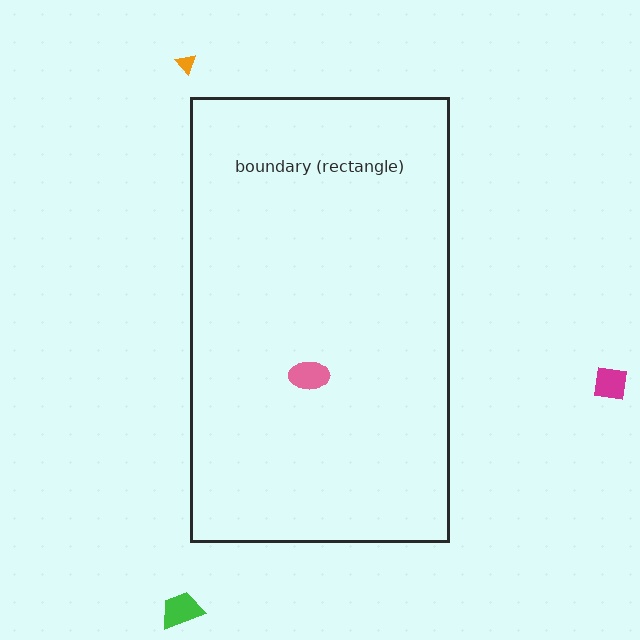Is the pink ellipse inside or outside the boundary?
Inside.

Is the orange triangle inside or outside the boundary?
Outside.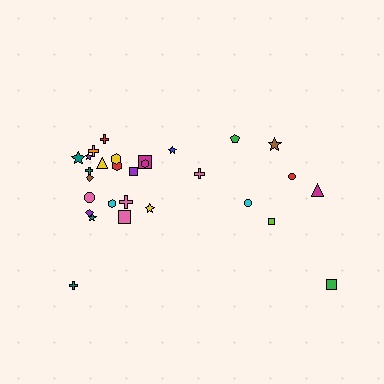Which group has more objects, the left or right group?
The left group.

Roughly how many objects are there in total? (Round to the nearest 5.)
Roughly 30 objects in total.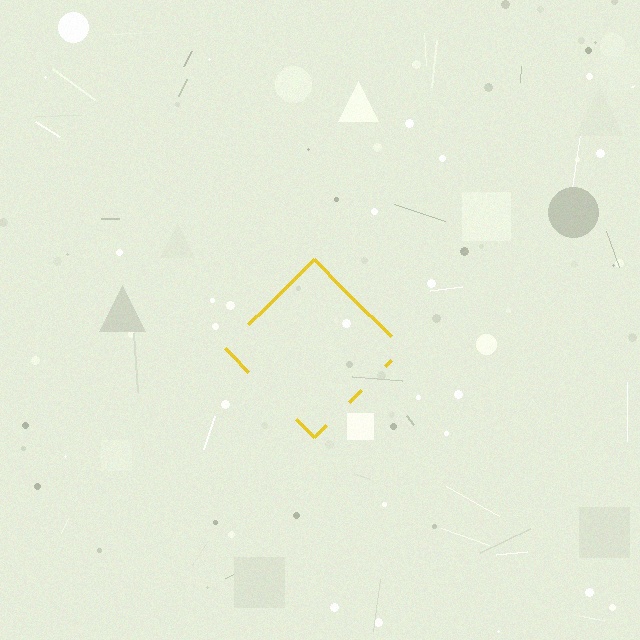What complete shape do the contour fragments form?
The contour fragments form a diamond.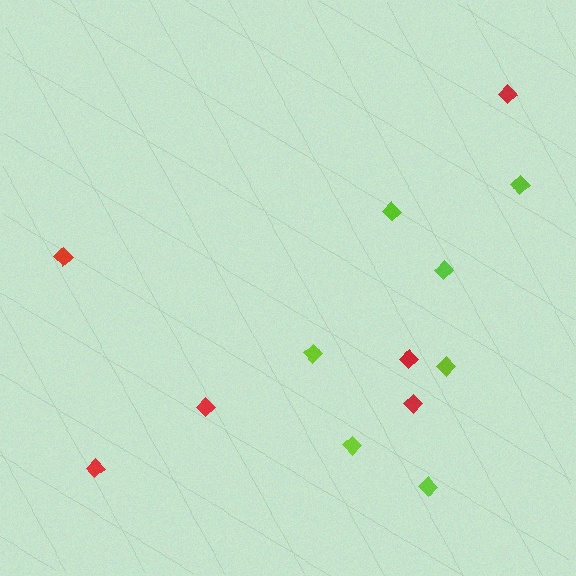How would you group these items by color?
There are 2 groups: one group of lime diamonds (7) and one group of red diamonds (6).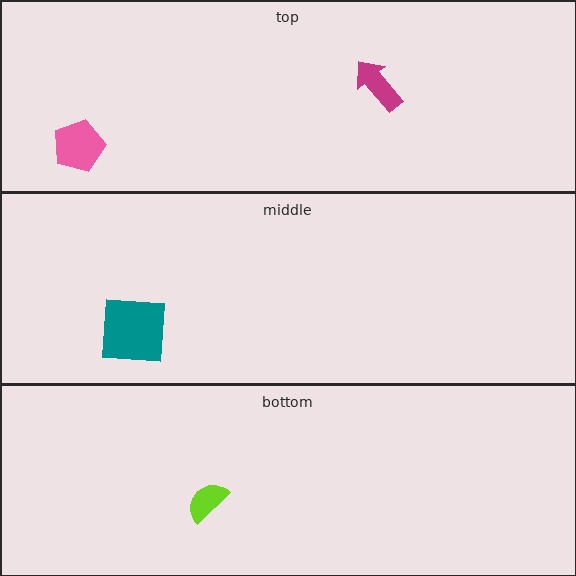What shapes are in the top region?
The pink pentagon, the magenta arrow.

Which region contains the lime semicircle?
The bottom region.